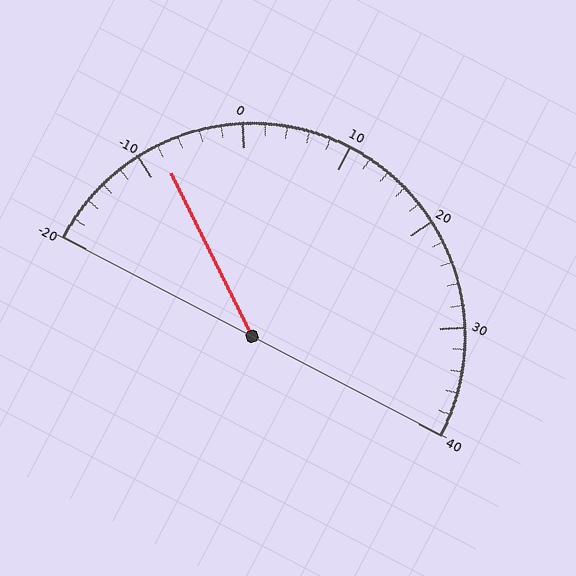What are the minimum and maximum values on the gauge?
The gauge ranges from -20 to 40.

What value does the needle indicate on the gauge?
The needle indicates approximately -8.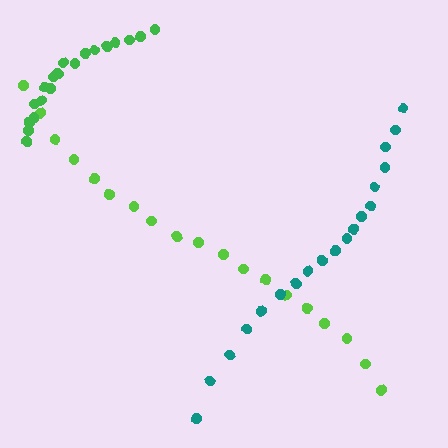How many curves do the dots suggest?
There are 3 distinct paths.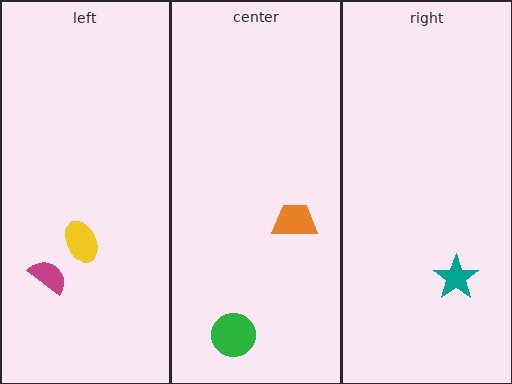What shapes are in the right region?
The teal star.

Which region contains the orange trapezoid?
The center region.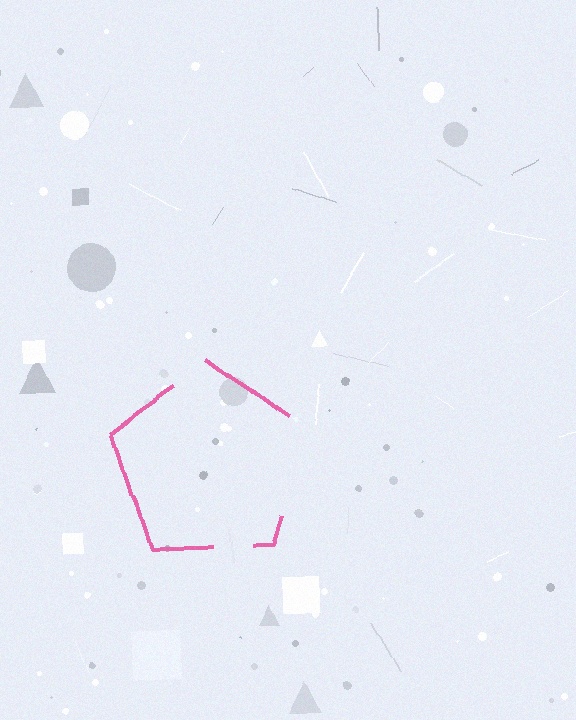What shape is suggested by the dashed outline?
The dashed outline suggests a pentagon.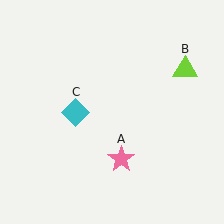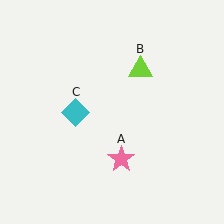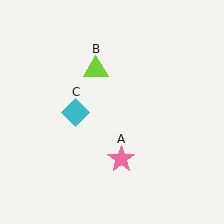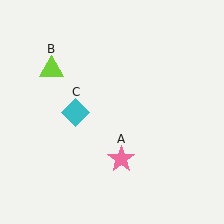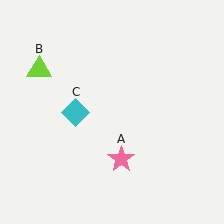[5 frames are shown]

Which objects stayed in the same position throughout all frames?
Pink star (object A) and cyan diamond (object C) remained stationary.